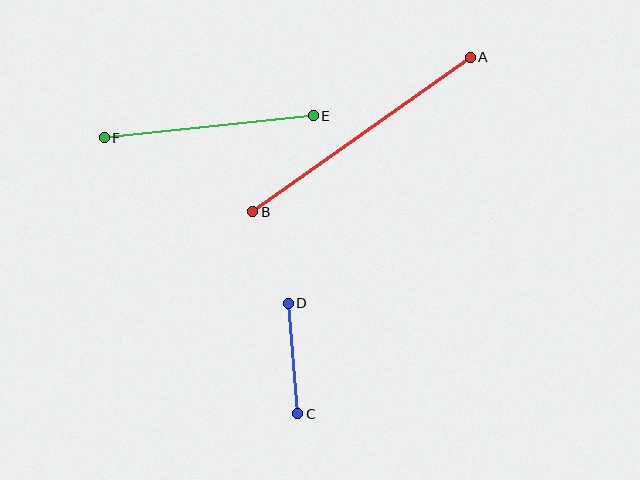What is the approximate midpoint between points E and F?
The midpoint is at approximately (209, 127) pixels.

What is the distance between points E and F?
The distance is approximately 210 pixels.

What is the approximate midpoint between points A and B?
The midpoint is at approximately (361, 134) pixels.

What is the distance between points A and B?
The distance is approximately 266 pixels.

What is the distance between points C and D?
The distance is approximately 111 pixels.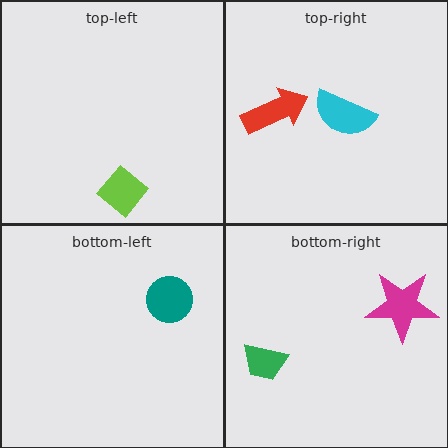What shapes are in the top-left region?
The lime diamond.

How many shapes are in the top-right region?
2.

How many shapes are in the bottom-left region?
1.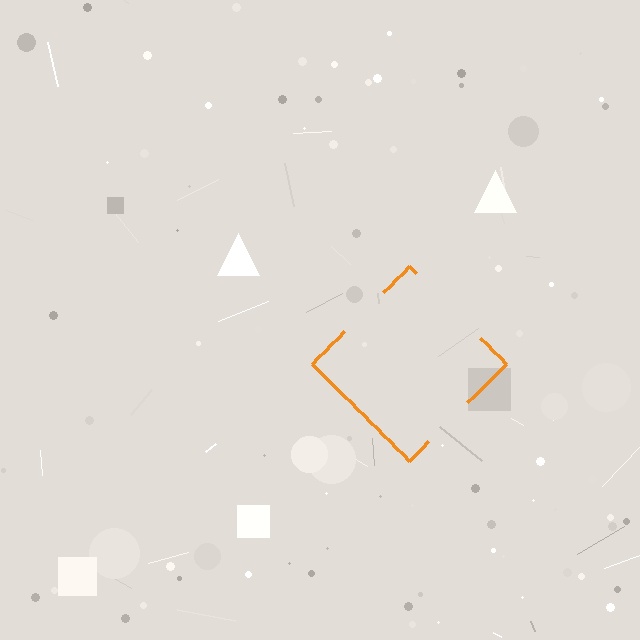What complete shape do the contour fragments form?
The contour fragments form a diamond.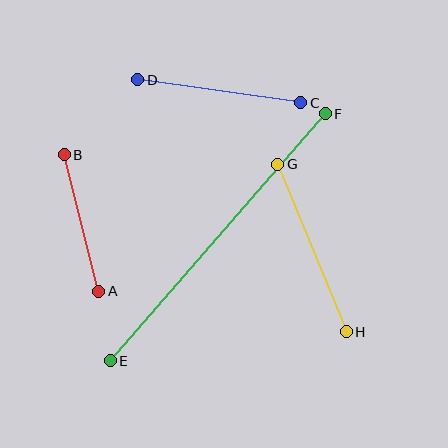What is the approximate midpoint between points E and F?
The midpoint is at approximately (218, 237) pixels.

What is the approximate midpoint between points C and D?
The midpoint is at approximately (219, 91) pixels.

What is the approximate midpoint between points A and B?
The midpoint is at approximately (81, 223) pixels.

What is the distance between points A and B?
The distance is approximately 141 pixels.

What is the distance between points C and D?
The distance is approximately 165 pixels.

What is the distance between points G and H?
The distance is approximately 181 pixels.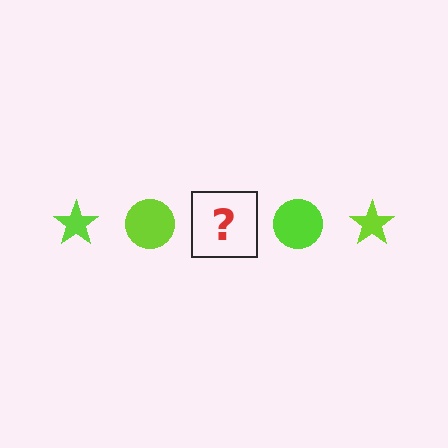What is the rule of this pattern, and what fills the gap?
The rule is that the pattern cycles through star, circle shapes in lime. The gap should be filled with a lime star.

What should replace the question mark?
The question mark should be replaced with a lime star.